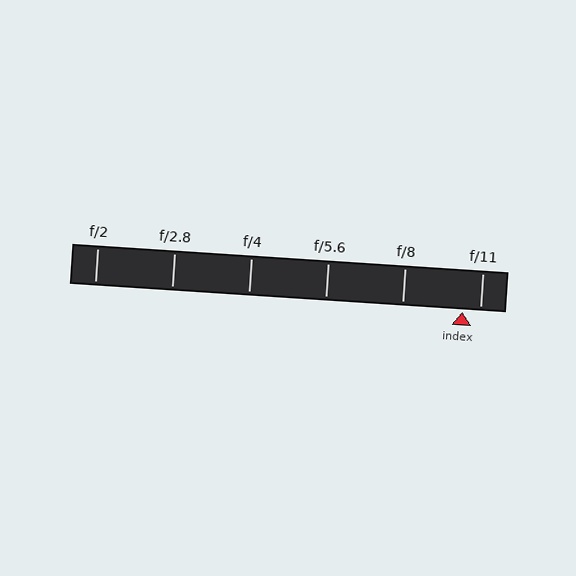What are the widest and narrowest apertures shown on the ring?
The widest aperture shown is f/2 and the narrowest is f/11.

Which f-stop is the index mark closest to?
The index mark is closest to f/11.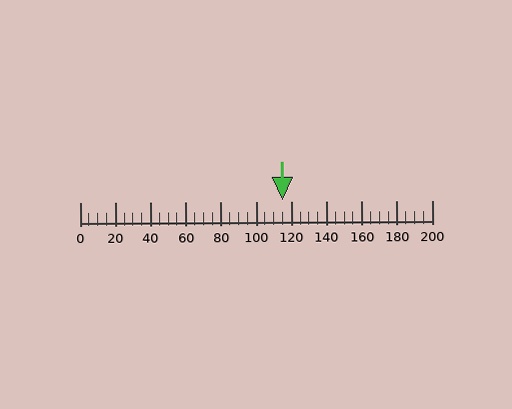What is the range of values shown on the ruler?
The ruler shows values from 0 to 200.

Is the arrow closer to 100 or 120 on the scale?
The arrow is closer to 120.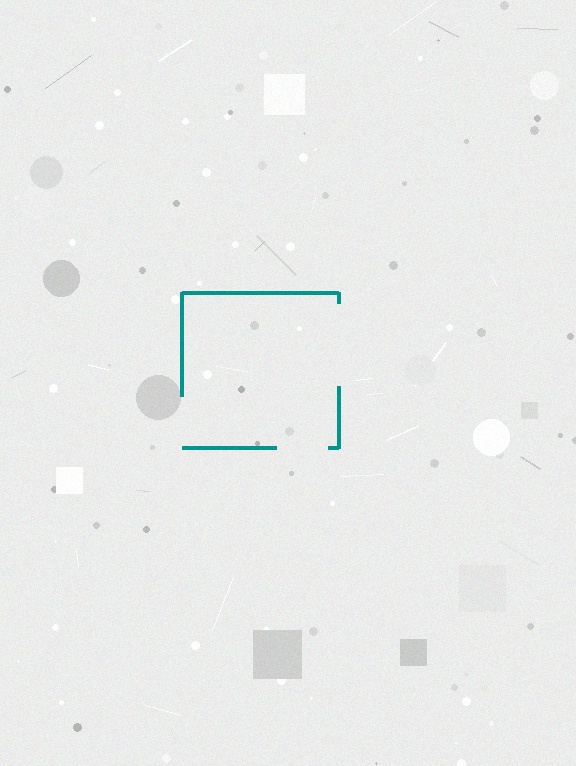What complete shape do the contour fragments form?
The contour fragments form a square.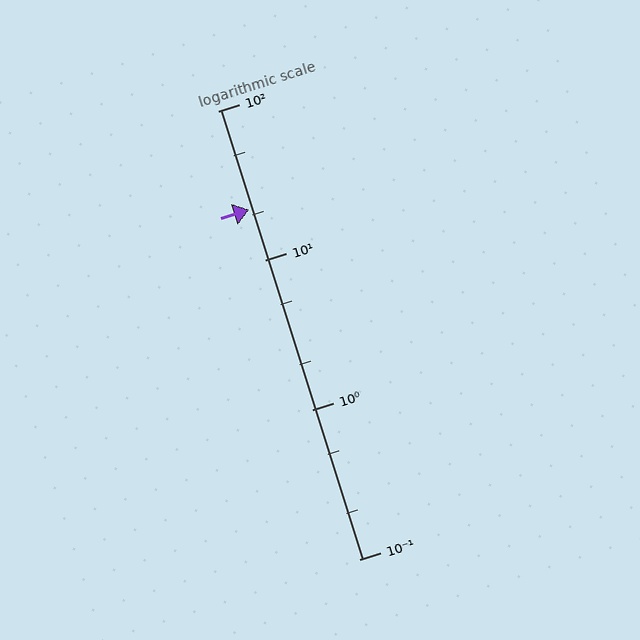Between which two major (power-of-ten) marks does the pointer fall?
The pointer is between 10 and 100.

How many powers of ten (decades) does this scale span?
The scale spans 3 decades, from 0.1 to 100.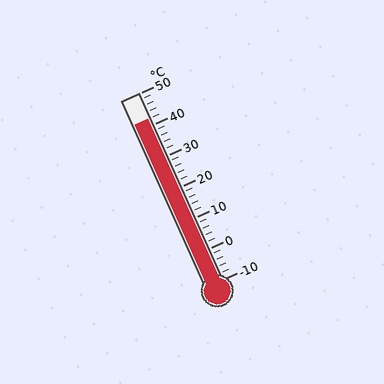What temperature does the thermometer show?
The thermometer shows approximately 42°C.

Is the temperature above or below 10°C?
The temperature is above 10°C.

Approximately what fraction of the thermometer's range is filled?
The thermometer is filled to approximately 85% of its range.